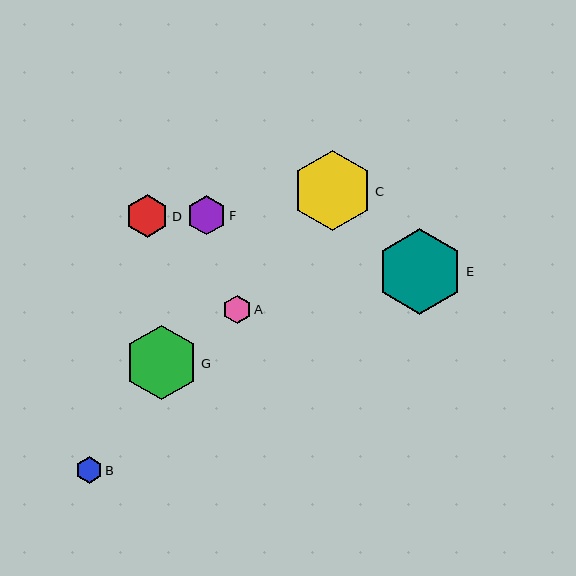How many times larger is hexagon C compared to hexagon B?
Hexagon C is approximately 3.1 times the size of hexagon B.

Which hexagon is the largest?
Hexagon E is the largest with a size of approximately 86 pixels.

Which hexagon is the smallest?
Hexagon B is the smallest with a size of approximately 26 pixels.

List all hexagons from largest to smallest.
From largest to smallest: E, C, G, D, F, A, B.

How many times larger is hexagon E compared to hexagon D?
Hexagon E is approximately 2.0 times the size of hexagon D.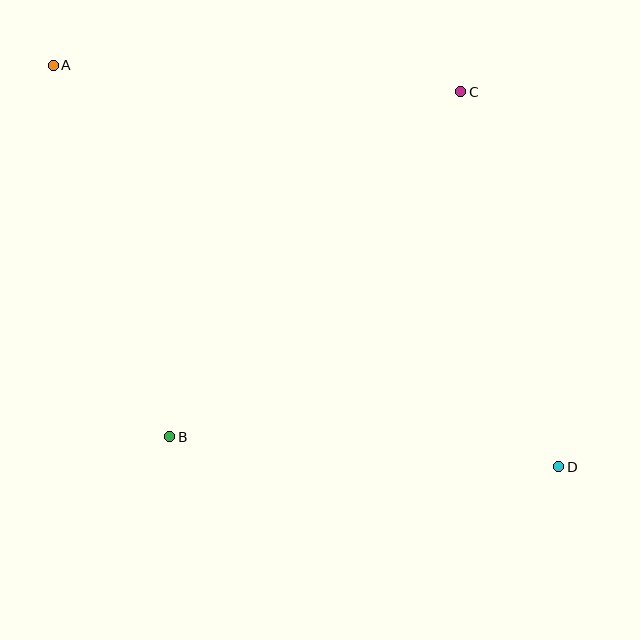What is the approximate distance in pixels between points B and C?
The distance between B and C is approximately 451 pixels.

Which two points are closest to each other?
Points C and D are closest to each other.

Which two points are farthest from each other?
Points A and D are farthest from each other.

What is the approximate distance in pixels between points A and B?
The distance between A and B is approximately 389 pixels.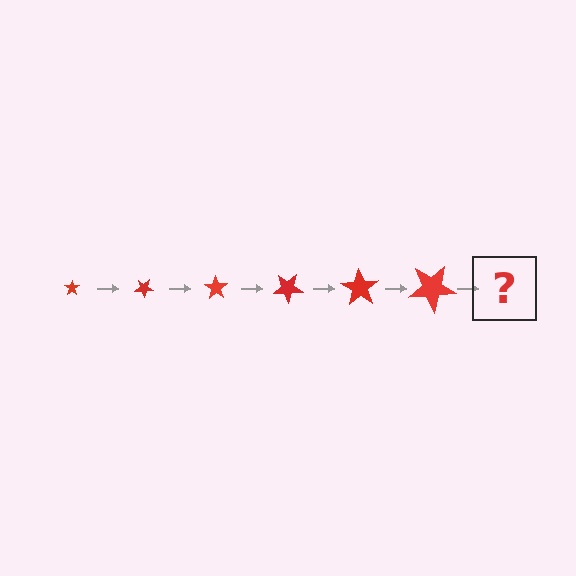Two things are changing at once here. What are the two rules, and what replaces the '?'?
The two rules are that the star grows larger each step and it rotates 35 degrees each step. The '?' should be a star, larger than the previous one and rotated 210 degrees from the start.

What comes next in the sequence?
The next element should be a star, larger than the previous one and rotated 210 degrees from the start.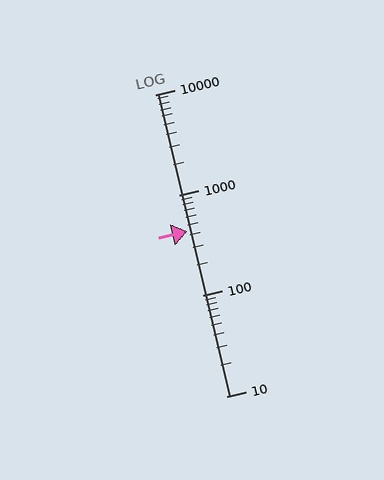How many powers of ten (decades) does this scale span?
The scale spans 3 decades, from 10 to 10000.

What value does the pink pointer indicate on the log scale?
The pointer indicates approximately 440.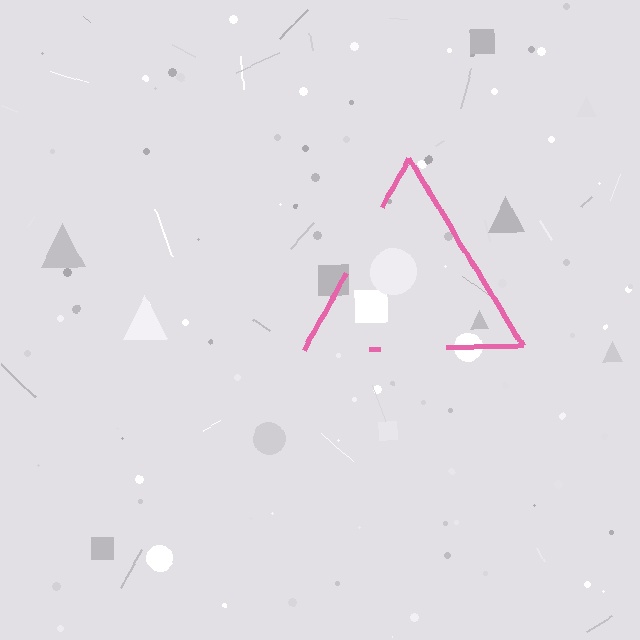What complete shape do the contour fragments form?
The contour fragments form a triangle.